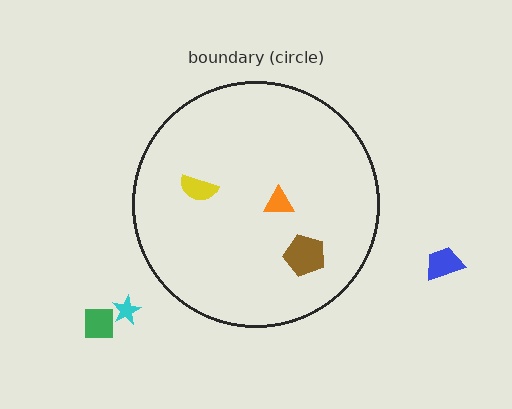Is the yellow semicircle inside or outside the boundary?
Inside.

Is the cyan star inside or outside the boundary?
Outside.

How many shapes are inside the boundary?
3 inside, 3 outside.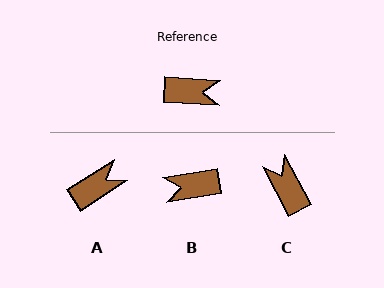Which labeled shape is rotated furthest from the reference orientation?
B, about 167 degrees away.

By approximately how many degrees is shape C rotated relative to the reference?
Approximately 122 degrees counter-clockwise.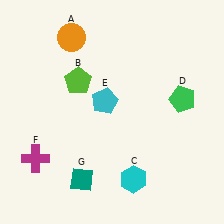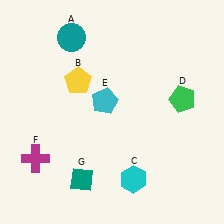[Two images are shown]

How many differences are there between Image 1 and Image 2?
There are 2 differences between the two images.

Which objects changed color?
A changed from orange to teal. B changed from lime to yellow.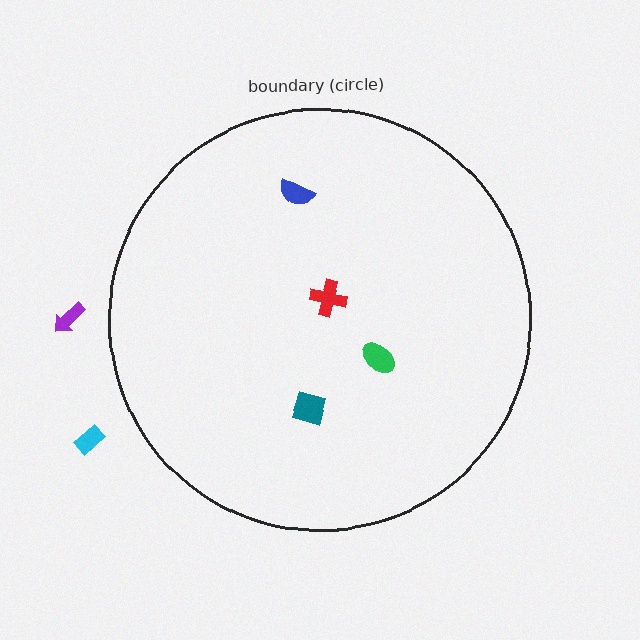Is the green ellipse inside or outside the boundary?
Inside.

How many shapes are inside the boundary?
4 inside, 2 outside.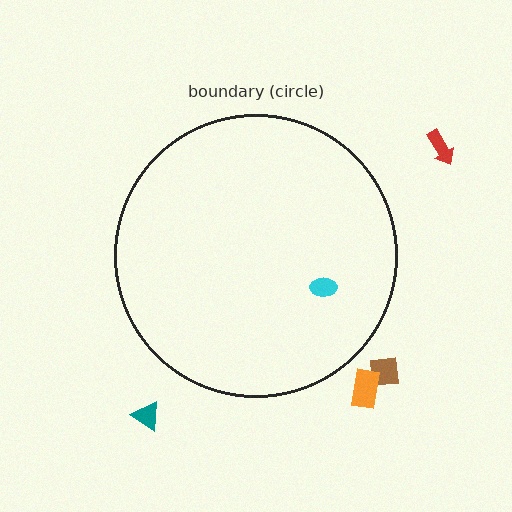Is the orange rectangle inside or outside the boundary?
Outside.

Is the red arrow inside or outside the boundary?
Outside.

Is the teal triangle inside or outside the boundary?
Outside.